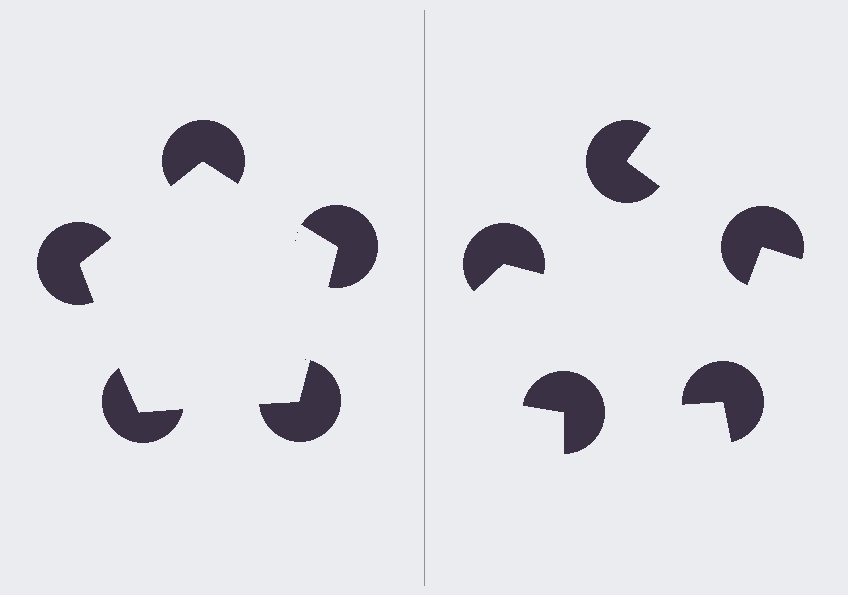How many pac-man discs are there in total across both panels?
10 — 5 on each side.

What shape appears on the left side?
An illusory pentagon.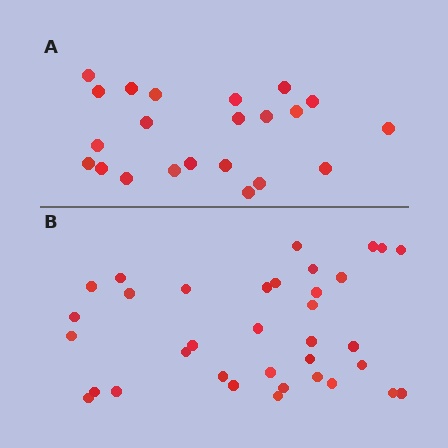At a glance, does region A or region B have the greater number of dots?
Region B (the bottom region) has more dots.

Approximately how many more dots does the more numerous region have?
Region B has approximately 15 more dots than region A.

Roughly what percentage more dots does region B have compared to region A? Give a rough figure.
About 60% more.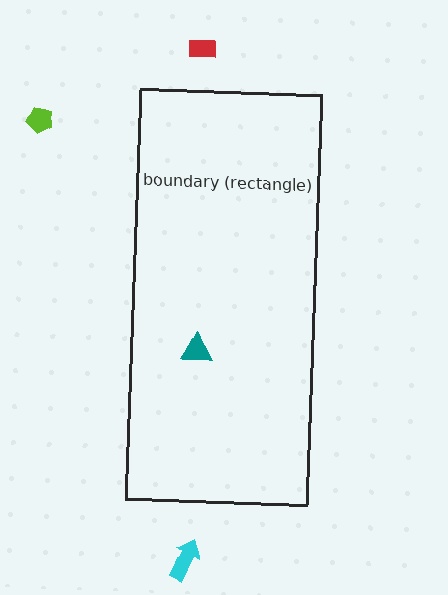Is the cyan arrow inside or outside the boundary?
Outside.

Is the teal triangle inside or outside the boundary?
Inside.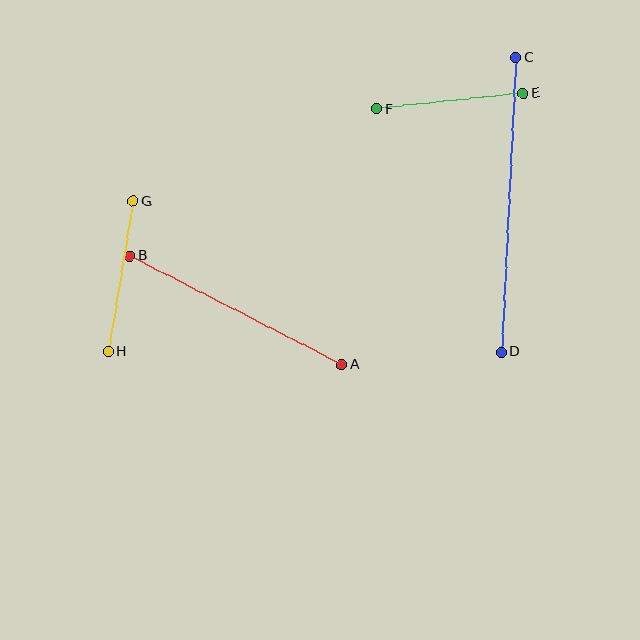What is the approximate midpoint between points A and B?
The midpoint is at approximately (236, 310) pixels.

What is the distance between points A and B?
The distance is approximately 239 pixels.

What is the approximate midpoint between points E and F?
The midpoint is at approximately (450, 101) pixels.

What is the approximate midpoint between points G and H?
The midpoint is at approximately (121, 276) pixels.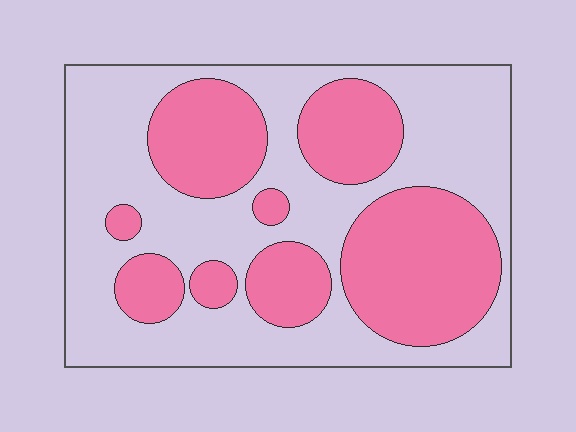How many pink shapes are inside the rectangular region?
8.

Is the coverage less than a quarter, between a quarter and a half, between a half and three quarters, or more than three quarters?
Between a quarter and a half.